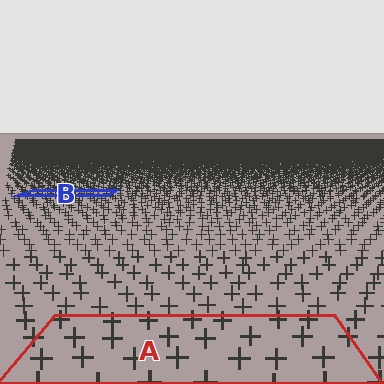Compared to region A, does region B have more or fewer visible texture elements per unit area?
Region B has more texture elements per unit area — they are packed more densely because it is farther away.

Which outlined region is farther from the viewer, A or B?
Region B is farther from the viewer — the texture elements inside it appear smaller and more densely packed.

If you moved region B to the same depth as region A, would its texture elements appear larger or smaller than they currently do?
They would appear larger. At a closer depth, the same texture elements are projected at a bigger on-screen size.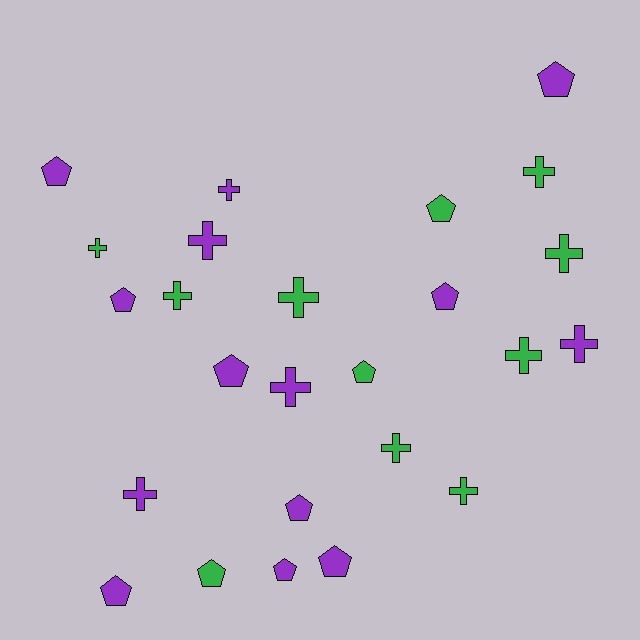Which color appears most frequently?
Purple, with 14 objects.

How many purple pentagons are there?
There are 9 purple pentagons.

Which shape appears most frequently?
Cross, with 13 objects.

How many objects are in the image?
There are 25 objects.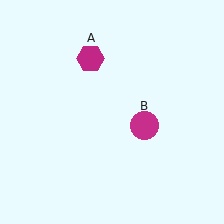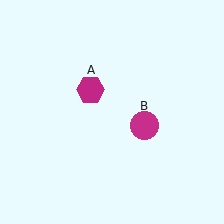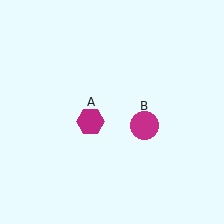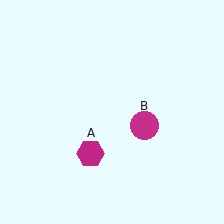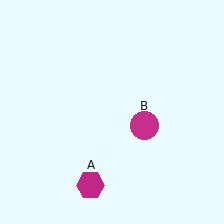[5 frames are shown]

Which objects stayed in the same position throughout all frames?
Magenta circle (object B) remained stationary.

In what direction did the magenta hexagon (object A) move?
The magenta hexagon (object A) moved down.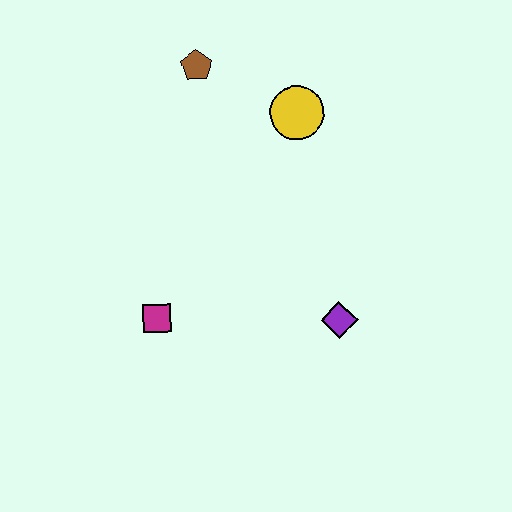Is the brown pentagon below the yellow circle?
No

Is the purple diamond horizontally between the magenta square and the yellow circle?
No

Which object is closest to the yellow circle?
The brown pentagon is closest to the yellow circle.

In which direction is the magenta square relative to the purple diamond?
The magenta square is to the left of the purple diamond.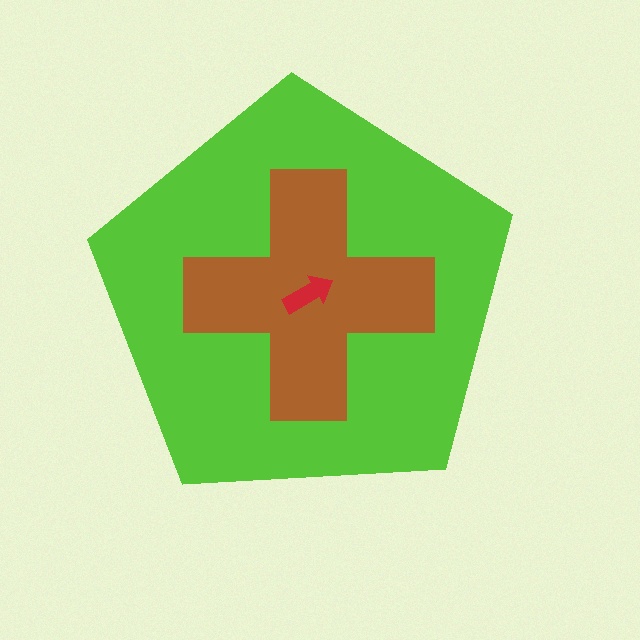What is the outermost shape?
The lime pentagon.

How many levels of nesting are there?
3.